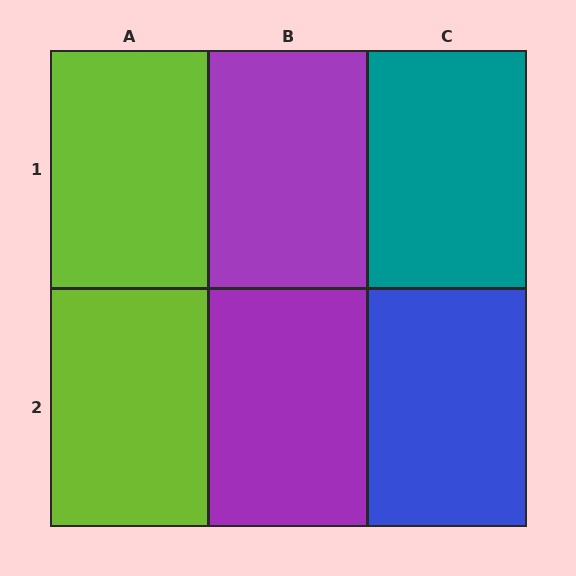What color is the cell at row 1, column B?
Purple.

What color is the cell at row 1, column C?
Teal.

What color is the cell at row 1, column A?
Lime.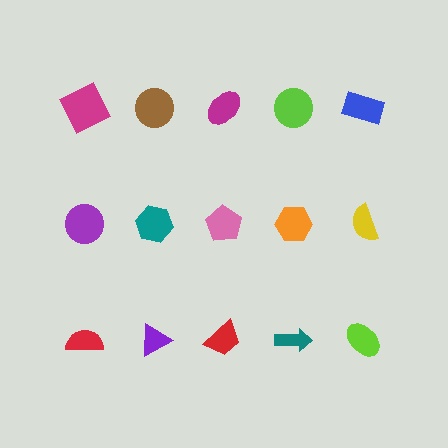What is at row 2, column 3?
A pink pentagon.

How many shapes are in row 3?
5 shapes.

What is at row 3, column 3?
A red trapezoid.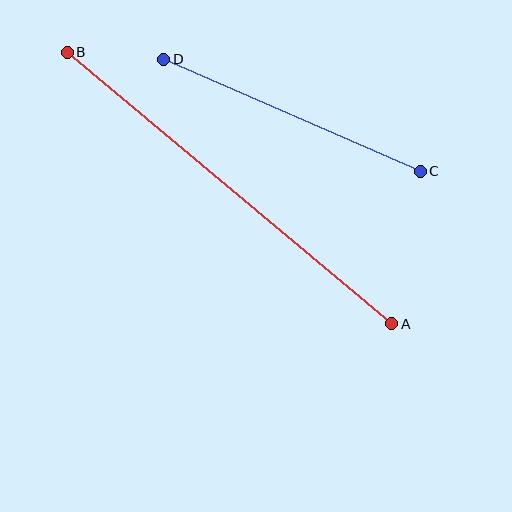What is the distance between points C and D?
The distance is approximately 280 pixels.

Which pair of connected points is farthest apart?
Points A and B are farthest apart.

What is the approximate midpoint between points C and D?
The midpoint is at approximately (292, 115) pixels.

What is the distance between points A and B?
The distance is approximately 424 pixels.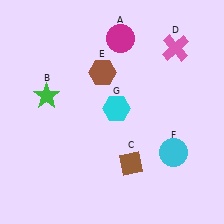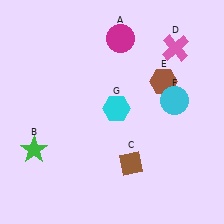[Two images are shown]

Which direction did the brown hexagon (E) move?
The brown hexagon (E) moved right.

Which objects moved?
The objects that moved are: the green star (B), the brown hexagon (E), the cyan circle (F).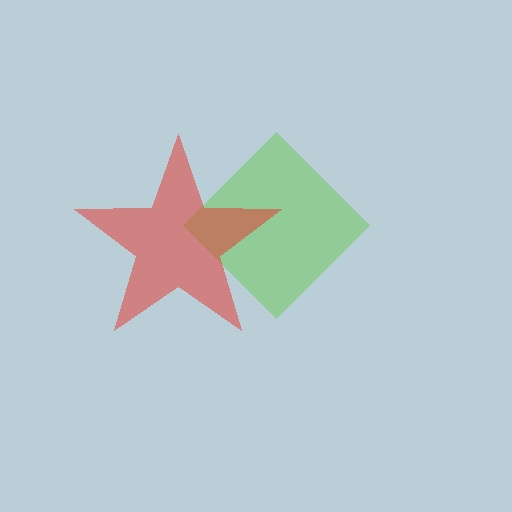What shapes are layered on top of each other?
The layered shapes are: a lime diamond, a red star.